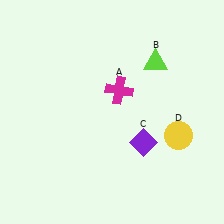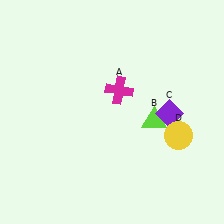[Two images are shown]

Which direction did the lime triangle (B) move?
The lime triangle (B) moved down.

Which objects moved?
The objects that moved are: the lime triangle (B), the purple diamond (C).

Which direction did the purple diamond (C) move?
The purple diamond (C) moved up.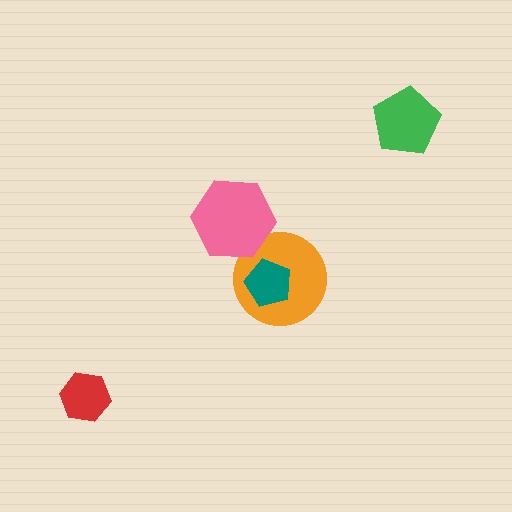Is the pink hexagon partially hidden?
No, no other shape covers it.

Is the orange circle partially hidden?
Yes, it is partially covered by another shape.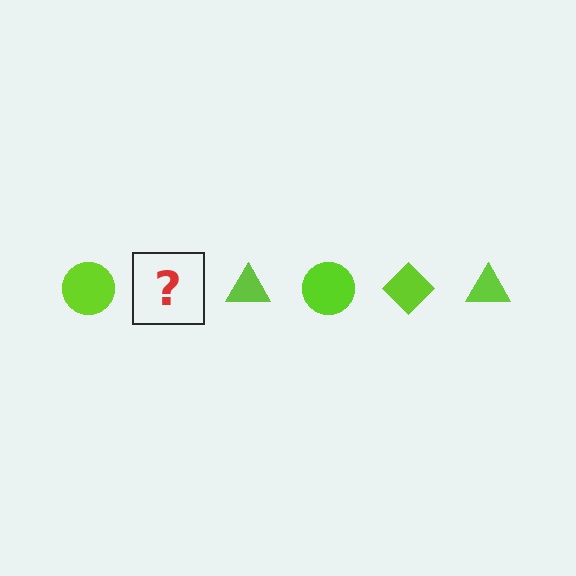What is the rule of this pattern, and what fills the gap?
The rule is that the pattern cycles through circle, diamond, triangle shapes in lime. The gap should be filled with a lime diamond.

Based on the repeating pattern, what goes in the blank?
The blank should be a lime diamond.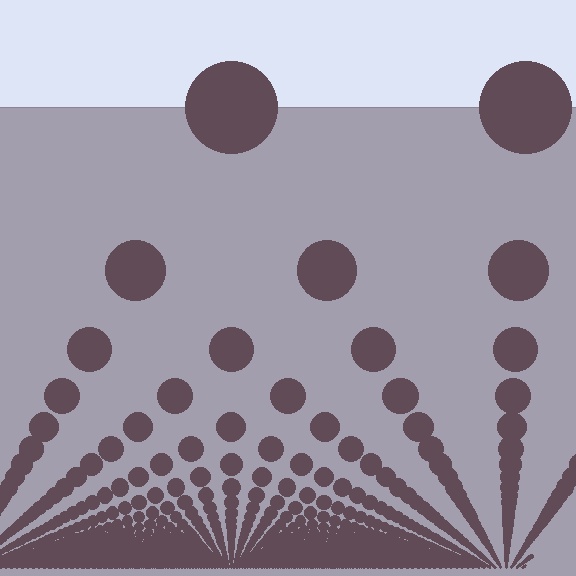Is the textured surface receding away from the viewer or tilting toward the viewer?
The surface appears to tilt toward the viewer. Texture elements get larger and sparser toward the top.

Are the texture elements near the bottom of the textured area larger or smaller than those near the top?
Smaller. The gradient is inverted — elements near the bottom are smaller and denser.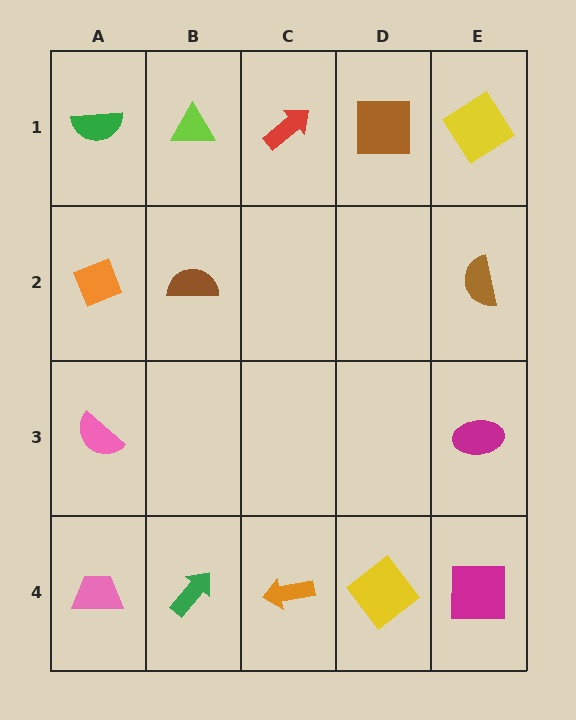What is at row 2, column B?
A brown semicircle.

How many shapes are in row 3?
2 shapes.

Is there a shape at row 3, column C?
No, that cell is empty.